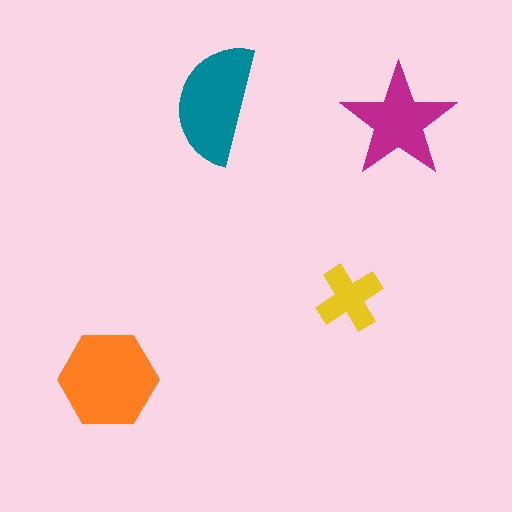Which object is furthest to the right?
The magenta star is rightmost.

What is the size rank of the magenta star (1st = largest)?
3rd.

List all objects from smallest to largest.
The yellow cross, the magenta star, the teal semicircle, the orange hexagon.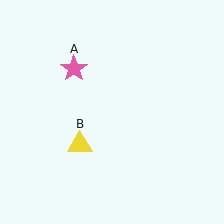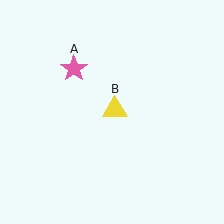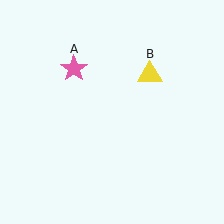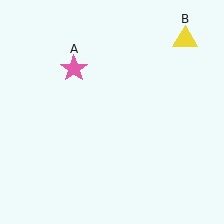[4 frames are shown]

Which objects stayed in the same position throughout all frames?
Pink star (object A) remained stationary.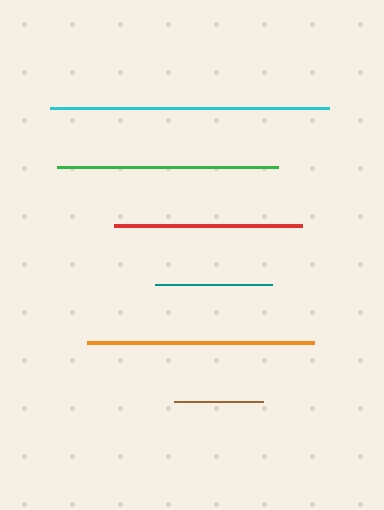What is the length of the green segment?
The green segment is approximately 221 pixels long.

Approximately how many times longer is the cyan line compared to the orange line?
The cyan line is approximately 1.2 times the length of the orange line.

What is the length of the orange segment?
The orange segment is approximately 227 pixels long.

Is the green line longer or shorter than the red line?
The green line is longer than the red line.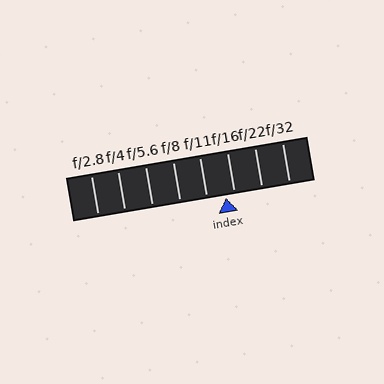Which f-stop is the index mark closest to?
The index mark is closest to f/16.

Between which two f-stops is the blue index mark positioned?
The index mark is between f/11 and f/16.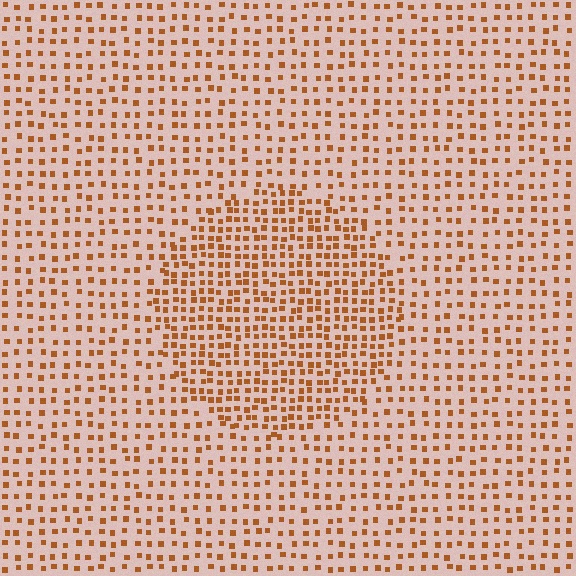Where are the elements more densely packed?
The elements are more densely packed inside the circle boundary.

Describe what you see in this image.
The image contains small brown elements arranged at two different densities. A circle-shaped region is visible where the elements are more densely packed than the surrounding area.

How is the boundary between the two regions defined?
The boundary is defined by a change in element density (approximately 1.8x ratio). All elements are the same color, size, and shape.